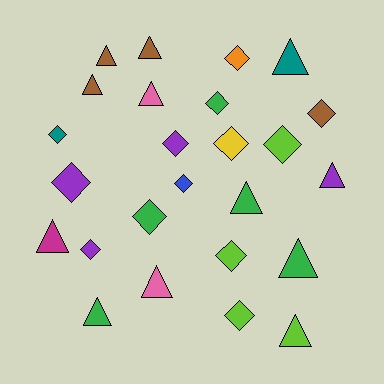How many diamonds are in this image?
There are 13 diamonds.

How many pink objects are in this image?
There are 2 pink objects.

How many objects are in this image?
There are 25 objects.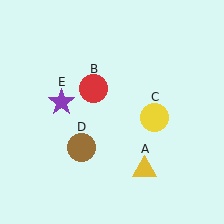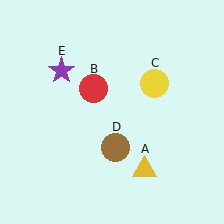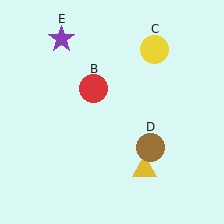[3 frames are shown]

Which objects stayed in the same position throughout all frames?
Yellow triangle (object A) and red circle (object B) remained stationary.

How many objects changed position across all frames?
3 objects changed position: yellow circle (object C), brown circle (object D), purple star (object E).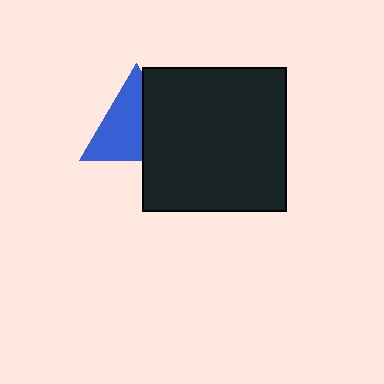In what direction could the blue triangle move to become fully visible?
The blue triangle could move left. That would shift it out from behind the black square entirely.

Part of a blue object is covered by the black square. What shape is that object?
It is a triangle.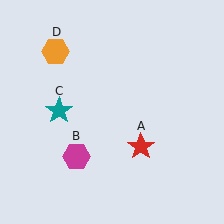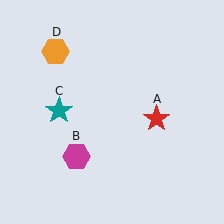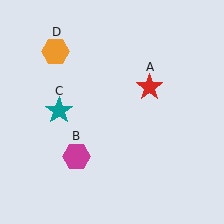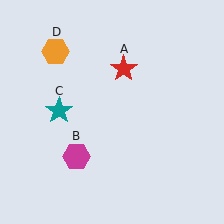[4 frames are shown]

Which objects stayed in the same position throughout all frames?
Magenta hexagon (object B) and teal star (object C) and orange hexagon (object D) remained stationary.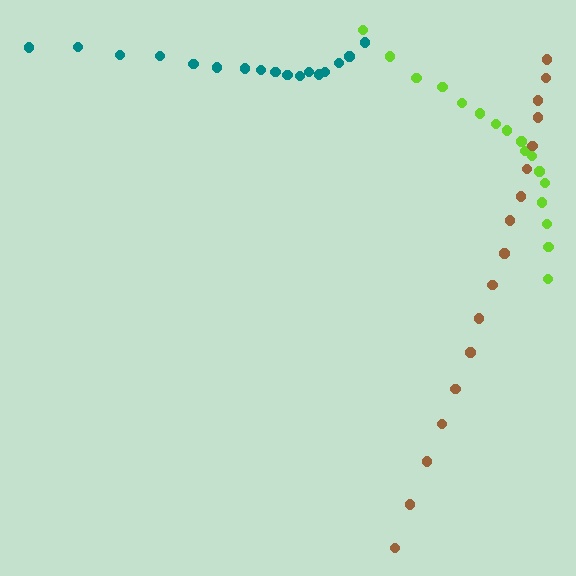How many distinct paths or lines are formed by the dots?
There are 3 distinct paths.